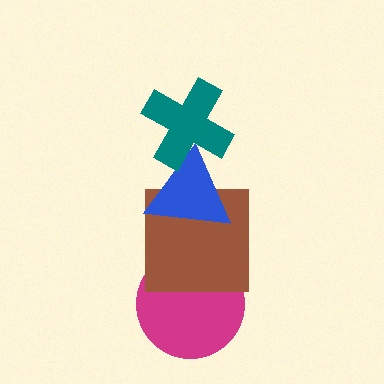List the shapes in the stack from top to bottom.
From top to bottom: the teal cross, the blue triangle, the brown square, the magenta circle.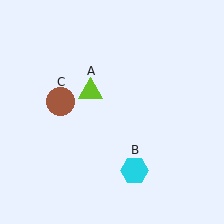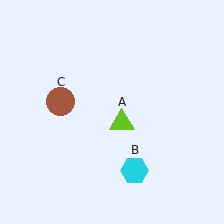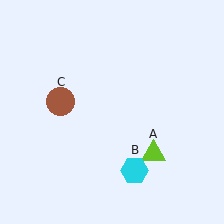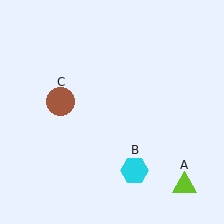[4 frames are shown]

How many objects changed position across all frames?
1 object changed position: lime triangle (object A).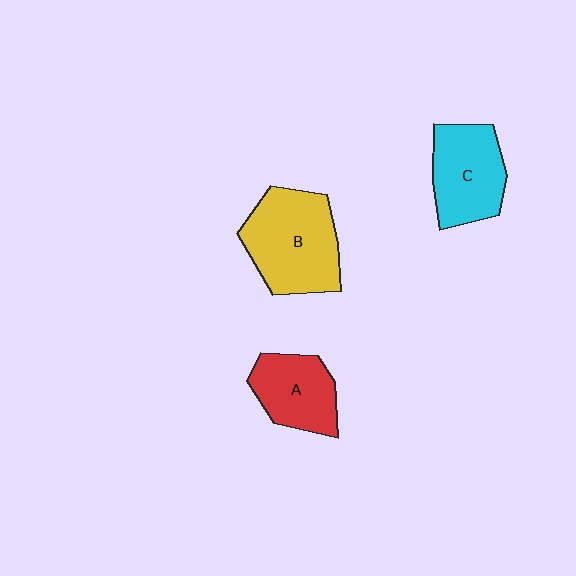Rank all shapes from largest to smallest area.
From largest to smallest: B (yellow), C (cyan), A (red).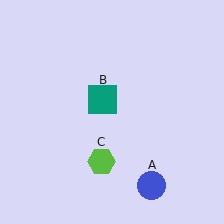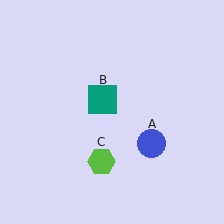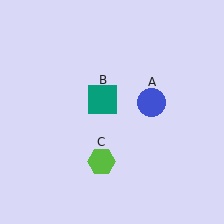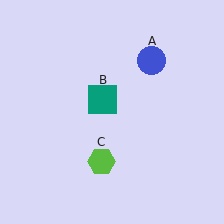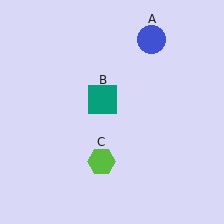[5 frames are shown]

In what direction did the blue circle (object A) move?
The blue circle (object A) moved up.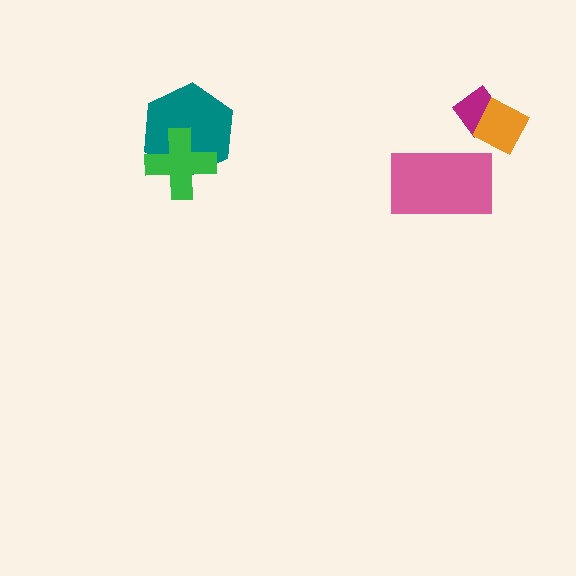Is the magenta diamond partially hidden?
Yes, it is partially covered by another shape.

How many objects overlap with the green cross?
1 object overlaps with the green cross.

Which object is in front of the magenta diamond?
The orange diamond is in front of the magenta diamond.